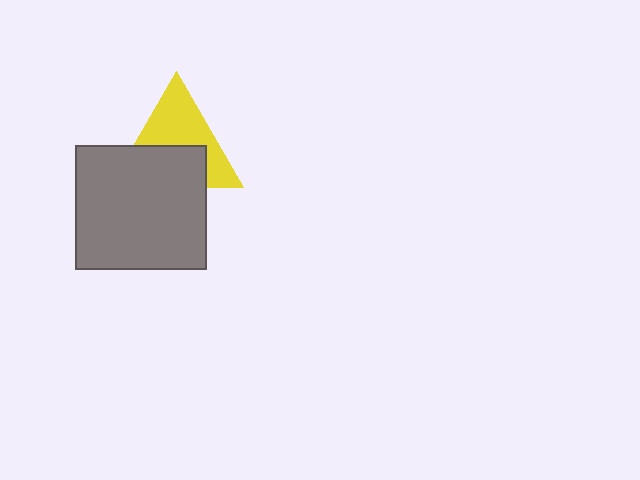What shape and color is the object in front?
The object in front is a gray rectangle.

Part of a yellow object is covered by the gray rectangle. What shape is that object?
It is a triangle.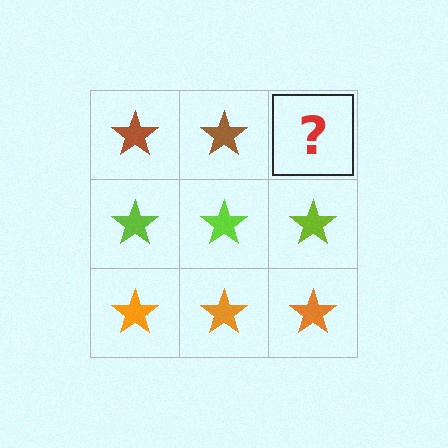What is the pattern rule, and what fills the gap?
The rule is that each row has a consistent color. The gap should be filled with a brown star.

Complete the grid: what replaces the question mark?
The question mark should be replaced with a brown star.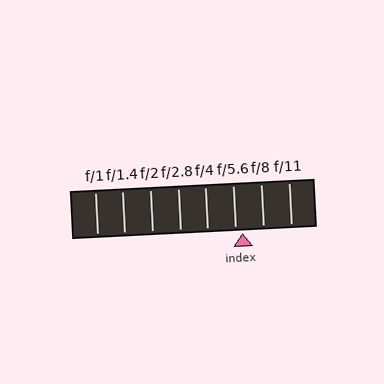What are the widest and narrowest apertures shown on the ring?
The widest aperture shown is f/1 and the narrowest is f/11.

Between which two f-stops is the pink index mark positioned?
The index mark is between f/5.6 and f/8.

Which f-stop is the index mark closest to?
The index mark is closest to f/5.6.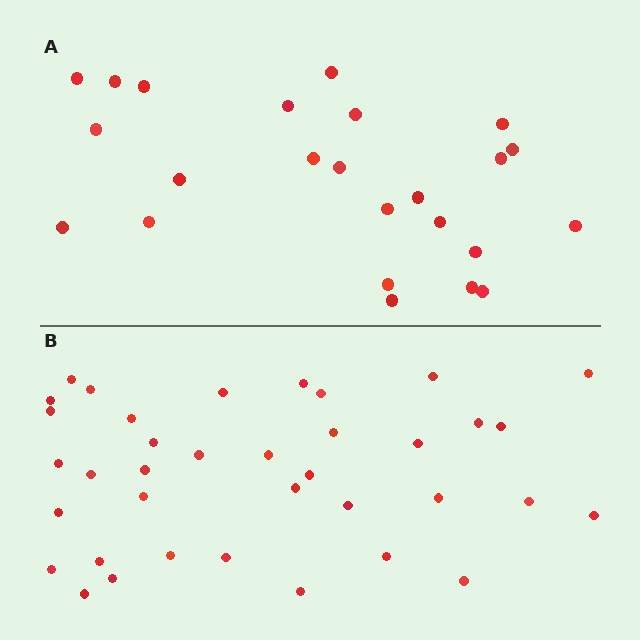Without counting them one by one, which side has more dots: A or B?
Region B (the bottom region) has more dots.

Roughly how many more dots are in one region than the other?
Region B has approximately 15 more dots than region A.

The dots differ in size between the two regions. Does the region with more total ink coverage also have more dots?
No. Region A has more total ink coverage because its dots are larger, but region B actually contains more individual dots. Total area can be misleading — the number of items is what matters here.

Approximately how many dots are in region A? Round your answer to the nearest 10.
About 20 dots. (The exact count is 24, which rounds to 20.)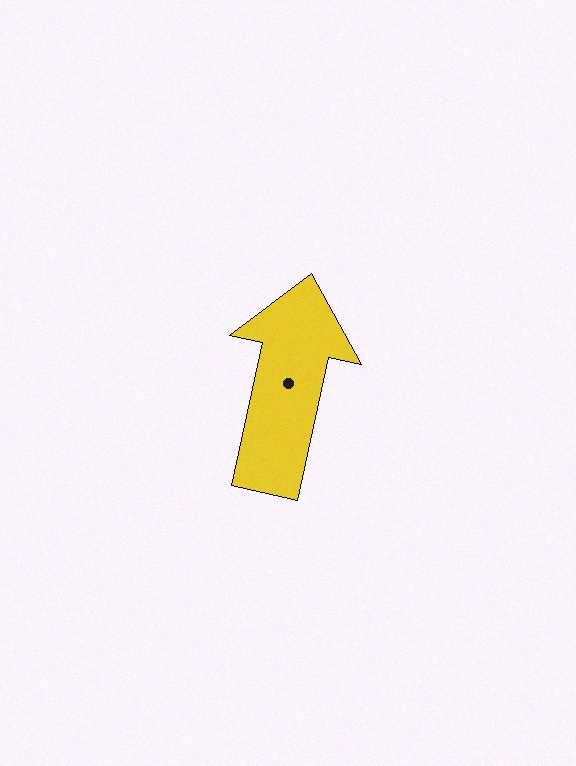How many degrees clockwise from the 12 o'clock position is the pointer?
Approximately 12 degrees.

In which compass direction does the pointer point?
North.